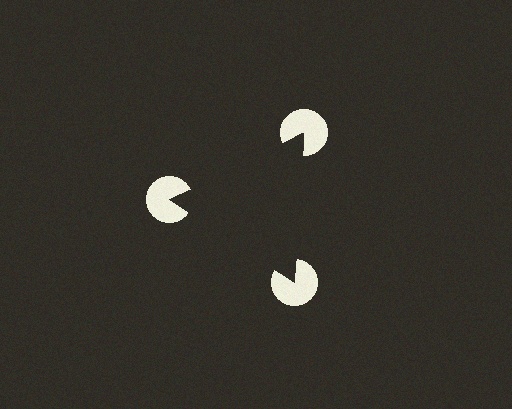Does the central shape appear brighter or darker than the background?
It typically appears slightly darker than the background, even though no actual brightness change is drawn.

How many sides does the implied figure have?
3 sides.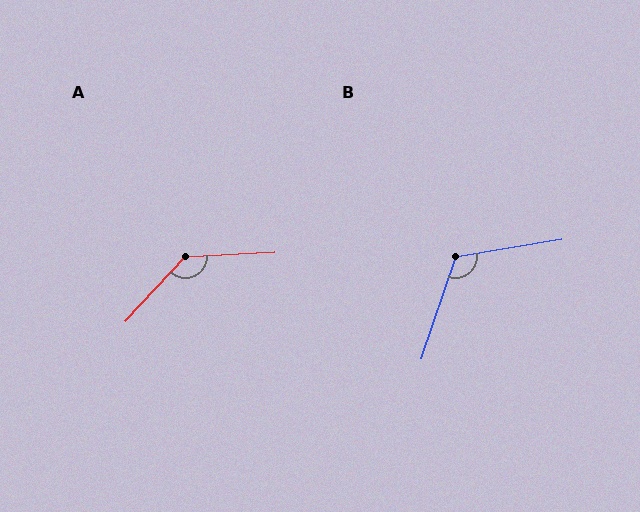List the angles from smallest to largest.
B (118°), A (135°).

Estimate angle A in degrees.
Approximately 135 degrees.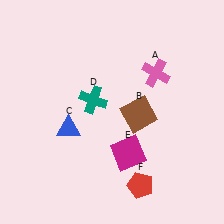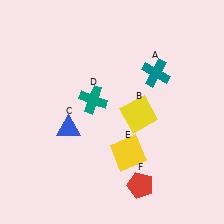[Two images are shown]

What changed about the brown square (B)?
In Image 1, B is brown. In Image 2, it changed to yellow.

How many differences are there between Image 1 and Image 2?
There are 3 differences between the two images.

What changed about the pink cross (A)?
In Image 1, A is pink. In Image 2, it changed to teal.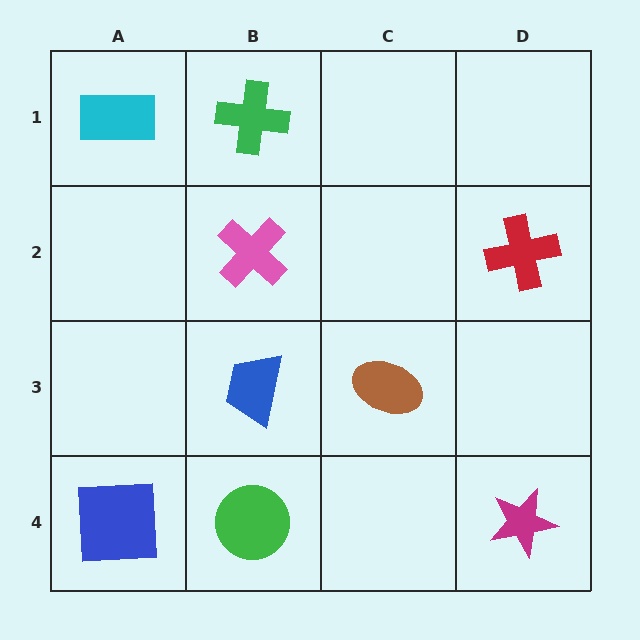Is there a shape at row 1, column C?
No, that cell is empty.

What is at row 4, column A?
A blue square.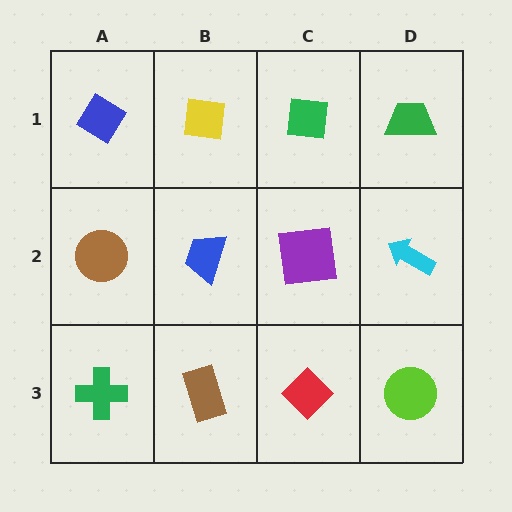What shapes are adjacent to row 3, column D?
A cyan arrow (row 2, column D), a red diamond (row 3, column C).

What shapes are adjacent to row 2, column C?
A green square (row 1, column C), a red diamond (row 3, column C), a blue trapezoid (row 2, column B), a cyan arrow (row 2, column D).